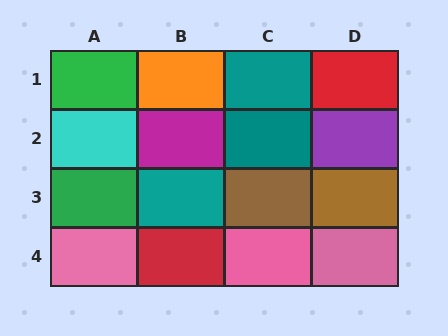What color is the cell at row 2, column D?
Purple.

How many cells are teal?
3 cells are teal.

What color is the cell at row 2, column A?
Cyan.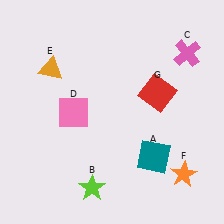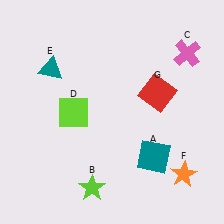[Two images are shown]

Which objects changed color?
D changed from pink to lime. E changed from orange to teal.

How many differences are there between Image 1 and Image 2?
There are 2 differences between the two images.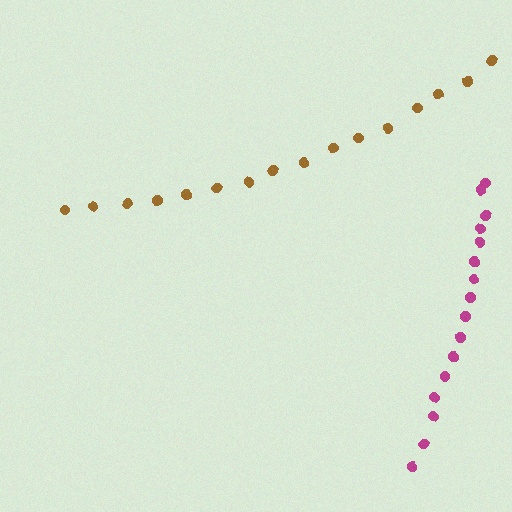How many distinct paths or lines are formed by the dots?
There are 2 distinct paths.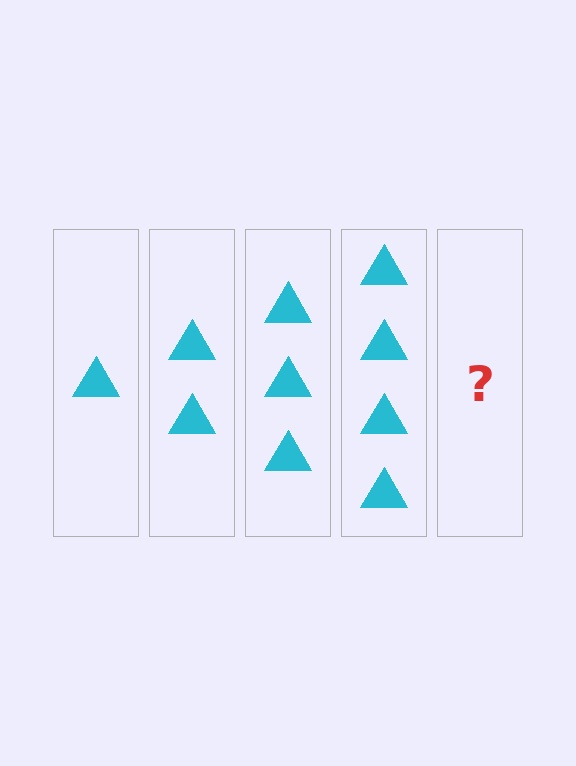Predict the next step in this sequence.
The next step is 5 triangles.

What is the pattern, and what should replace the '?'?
The pattern is that each step adds one more triangle. The '?' should be 5 triangles.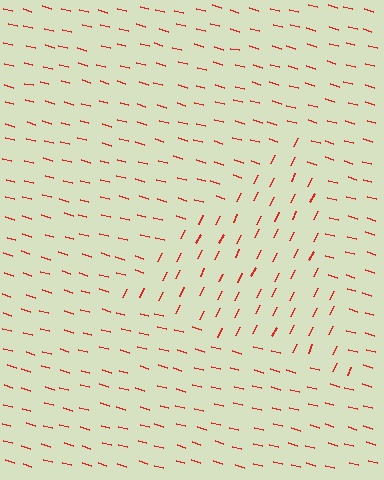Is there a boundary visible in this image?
Yes, there is a texture boundary formed by a change in line orientation.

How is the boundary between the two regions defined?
The boundary is defined purely by a change in line orientation (approximately 79 degrees difference). All lines are the same color and thickness.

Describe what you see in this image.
The image is filled with small red line segments. A triangle region in the image has lines oriented differently from the surrounding lines, creating a visible texture boundary.